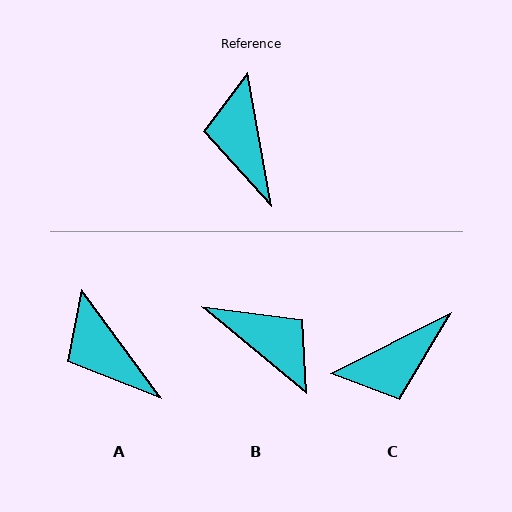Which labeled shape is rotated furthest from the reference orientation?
B, about 140 degrees away.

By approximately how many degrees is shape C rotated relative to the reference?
Approximately 106 degrees counter-clockwise.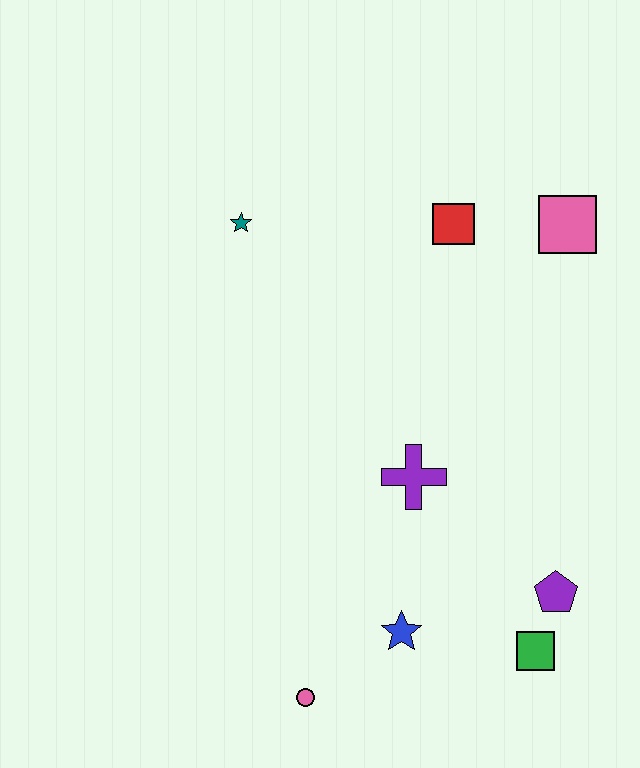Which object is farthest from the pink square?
The pink circle is farthest from the pink square.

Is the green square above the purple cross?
No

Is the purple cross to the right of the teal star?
Yes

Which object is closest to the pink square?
The red square is closest to the pink square.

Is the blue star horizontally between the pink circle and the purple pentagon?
Yes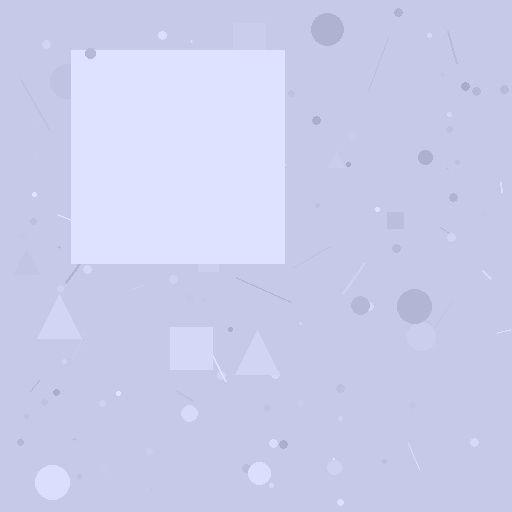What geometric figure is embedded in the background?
A square is embedded in the background.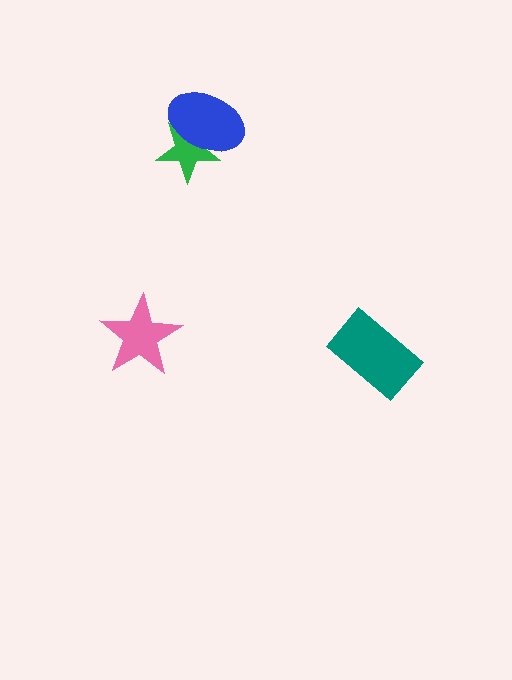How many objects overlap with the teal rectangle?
0 objects overlap with the teal rectangle.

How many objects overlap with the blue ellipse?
1 object overlaps with the blue ellipse.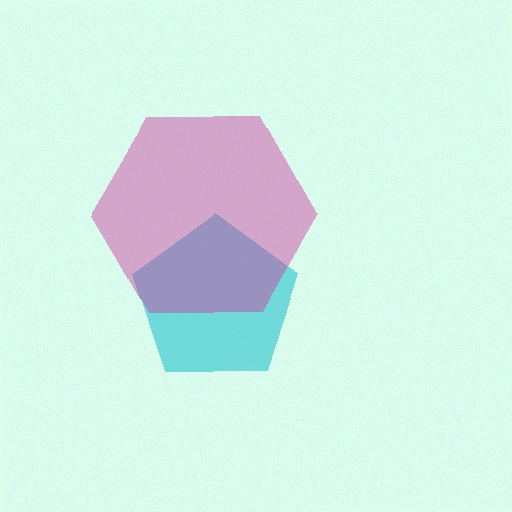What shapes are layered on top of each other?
The layered shapes are: a cyan pentagon, a magenta hexagon.